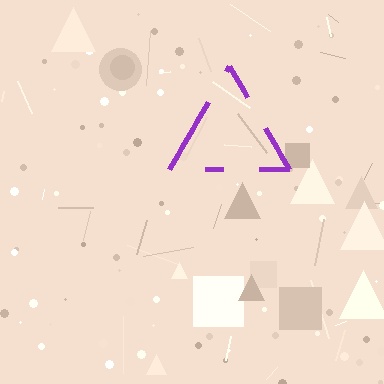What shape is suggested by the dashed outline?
The dashed outline suggests a triangle.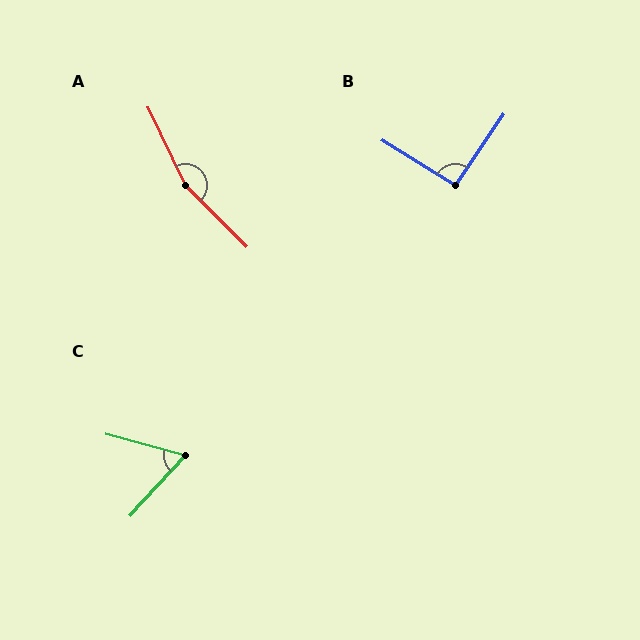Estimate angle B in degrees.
Approximately 92 degrees.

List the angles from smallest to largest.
C (62°), B (92°), A (161°).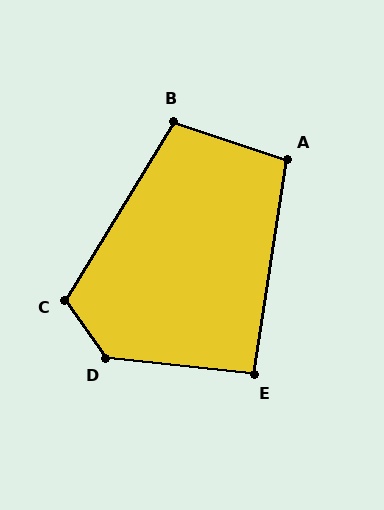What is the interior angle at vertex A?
Approximately 100 degrees (obtuse).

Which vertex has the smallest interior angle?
E, at approximately 92 degrees.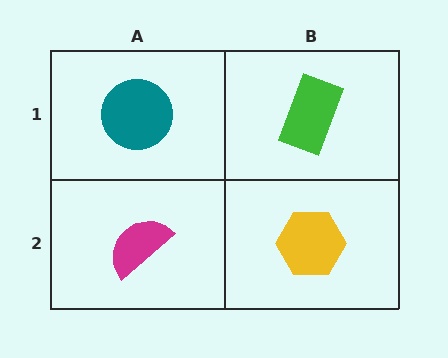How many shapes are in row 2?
2 shapes.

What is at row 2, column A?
A magenta semicircle.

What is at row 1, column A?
A teal circle.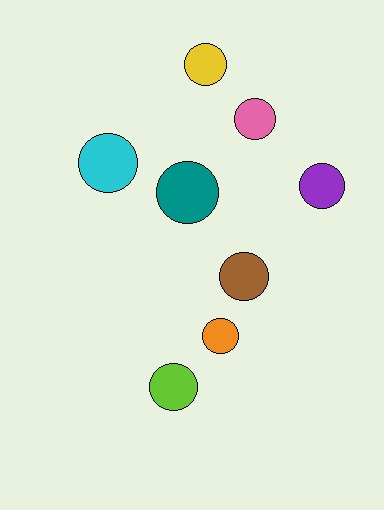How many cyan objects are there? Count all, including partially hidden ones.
There is 1 cyan object.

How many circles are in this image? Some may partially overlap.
There are 8 circles.